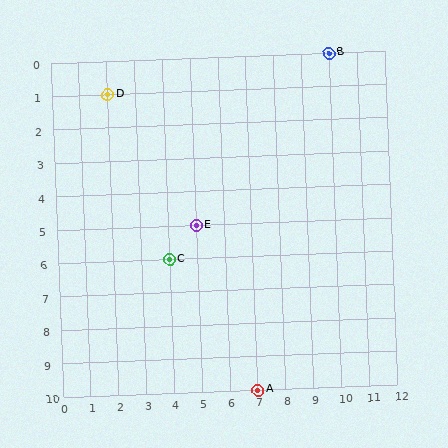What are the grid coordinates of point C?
Point C is at grid coordinates (4, 6).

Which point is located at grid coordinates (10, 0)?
Point B is at (10, 0).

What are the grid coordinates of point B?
Point B is at grid coordinates (10, 0).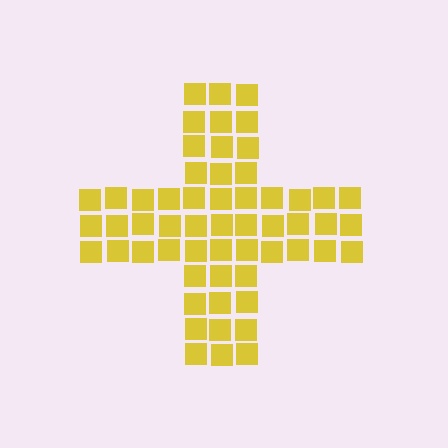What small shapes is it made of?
It is made of small squares.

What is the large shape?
The large shape is a cross.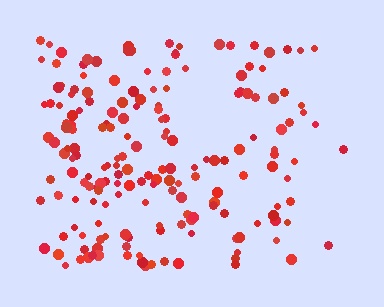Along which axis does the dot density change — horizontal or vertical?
Horizontal.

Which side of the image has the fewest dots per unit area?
The right.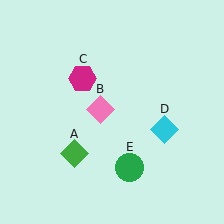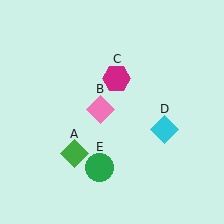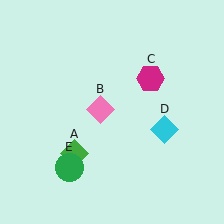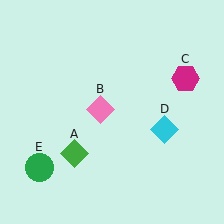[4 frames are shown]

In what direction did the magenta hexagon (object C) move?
The magenta hexagon (object C) moved right.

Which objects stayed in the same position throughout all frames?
Green diamond (object A) and pink diamond (object B) and cyan diamond (object D) remained stationary.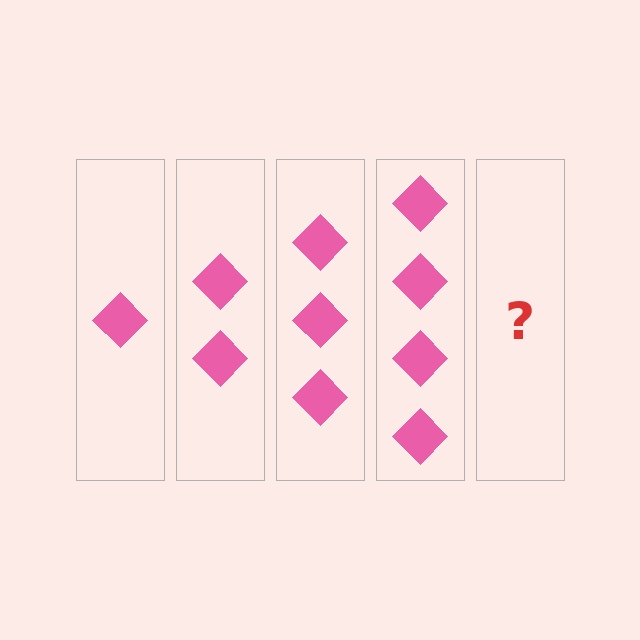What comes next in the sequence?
The next element should be 5 diamonds.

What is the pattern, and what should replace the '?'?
The pattern is that each step adds one more diamond. The '?' should be 5 diamonds.